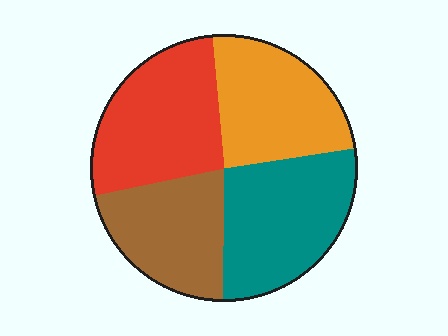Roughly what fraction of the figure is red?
Red takes up about one quarter (1/4) of the figure.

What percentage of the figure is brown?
Brown takes up less than a quarter of the figure.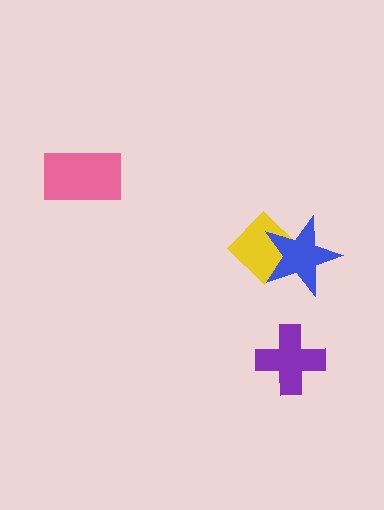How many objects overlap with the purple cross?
0 objects overlap with the purple cross.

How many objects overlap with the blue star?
1 object overlaps with the blue star.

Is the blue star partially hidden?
No, no other shape covers it.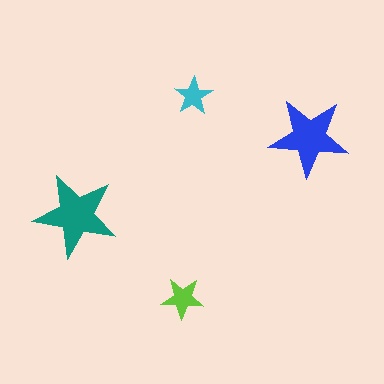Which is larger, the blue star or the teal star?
The teal one.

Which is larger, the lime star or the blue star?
The blue one.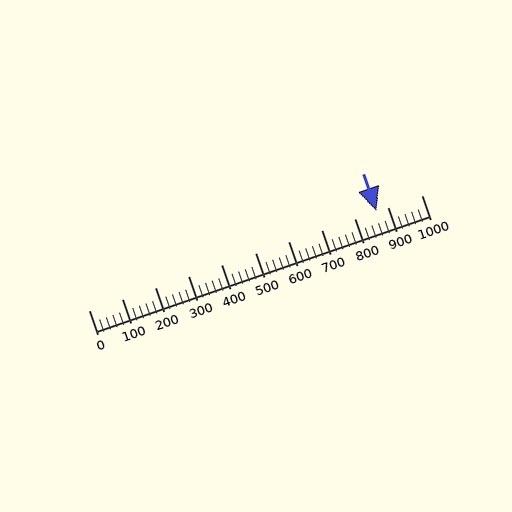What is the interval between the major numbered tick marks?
The major tick marks are spaced 100 units apart.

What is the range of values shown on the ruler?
The ruler shows values from 0 to 1000.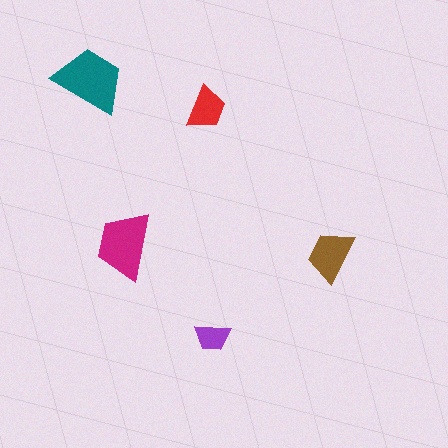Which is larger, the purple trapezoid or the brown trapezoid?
The brown one.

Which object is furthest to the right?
The brown trapezoid is rightmost.